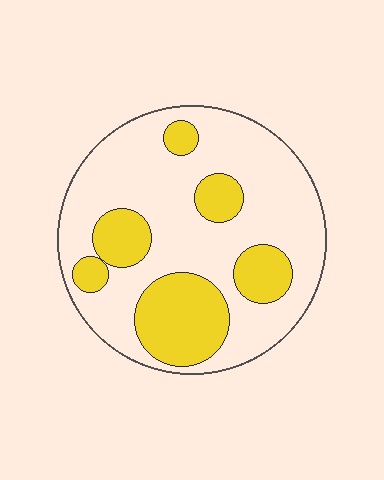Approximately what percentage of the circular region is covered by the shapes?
Approximately 30%.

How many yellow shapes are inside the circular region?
6.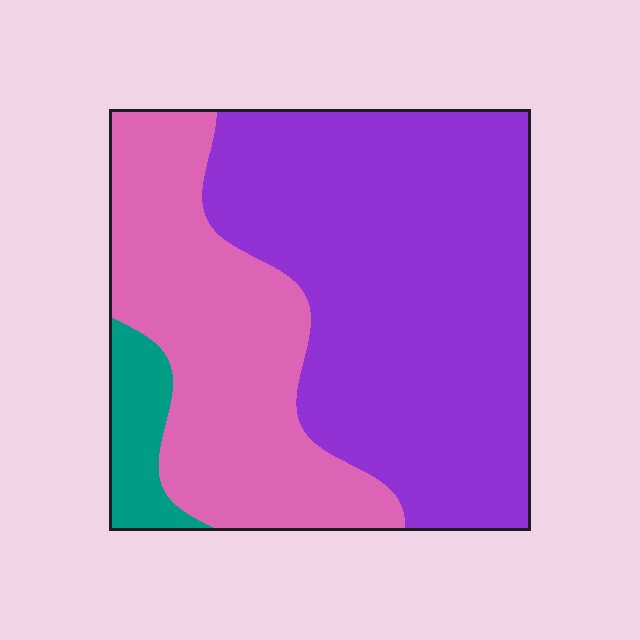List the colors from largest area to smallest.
From largest to smallest: purple, pink, teal.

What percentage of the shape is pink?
Pink takes up about one third (1/3) of the shape.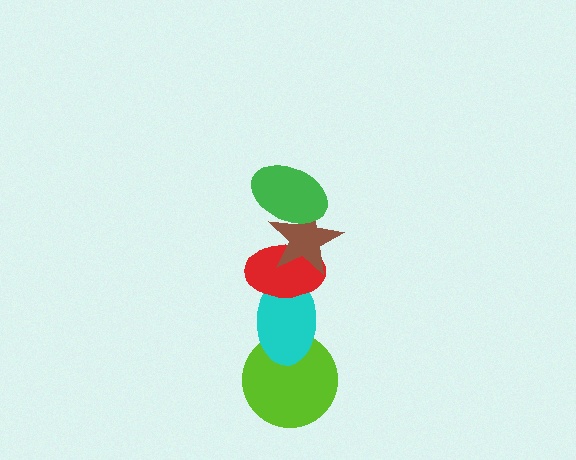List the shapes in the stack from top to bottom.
From top to bottom: the green ellipse, the brown star, the red ellipse, the cyan ellipse, the lime circle.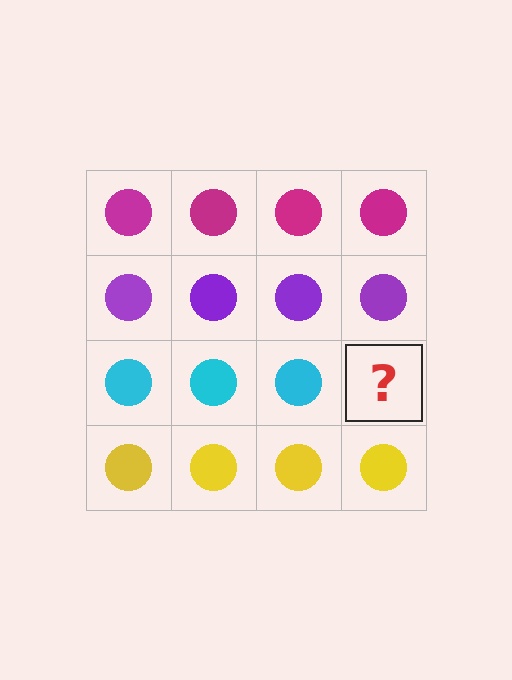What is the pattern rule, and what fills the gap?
The rule is that each row has a consistent color. The gap should be filled with a cyan circle.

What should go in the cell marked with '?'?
The missing cell should contain a cyan circle.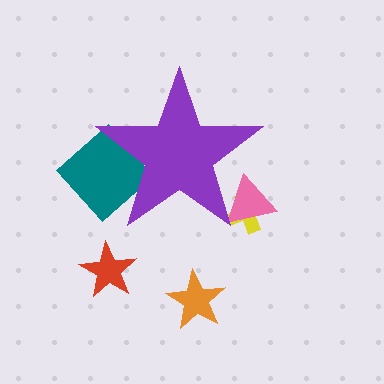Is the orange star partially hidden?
No, the orange star is fully visible.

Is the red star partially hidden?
No, the red star is fully visible.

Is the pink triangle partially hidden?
Yes, the pink triangle is partially hidden behind the purple star.